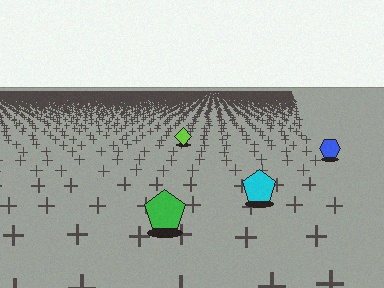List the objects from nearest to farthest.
From nearest to farthest: the green pentagon, the cyan pentagon, the blue hexagon, the lime diamond.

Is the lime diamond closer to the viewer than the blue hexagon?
No. The blue hexagon is closer — you can tell from the texture gradient: the ground texture is coarser near it.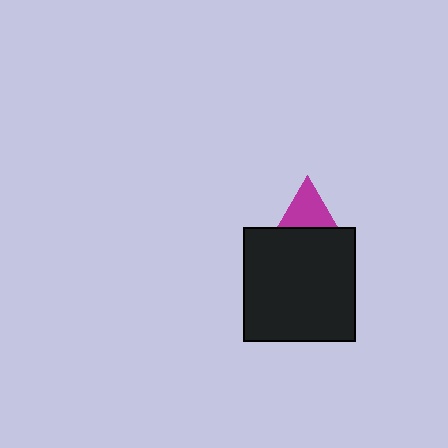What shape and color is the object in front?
The object in front is a black rectangle.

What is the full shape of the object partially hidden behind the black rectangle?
The partially hidden object is a magenta triangle.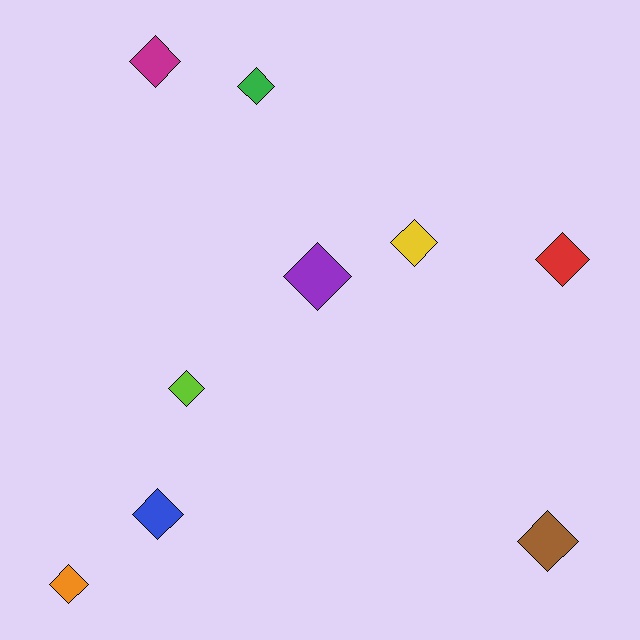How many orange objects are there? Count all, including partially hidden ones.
There is 1 orange object.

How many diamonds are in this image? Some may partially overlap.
There are 9 diamonds.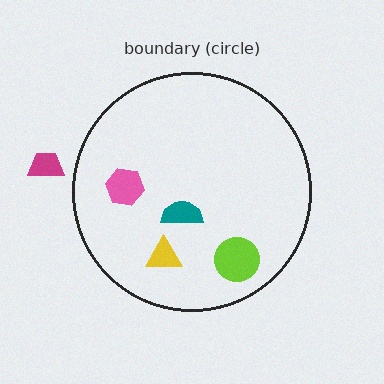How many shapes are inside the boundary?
4 inside, 1 outside.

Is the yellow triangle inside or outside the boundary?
Inside.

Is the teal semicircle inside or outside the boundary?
Inside.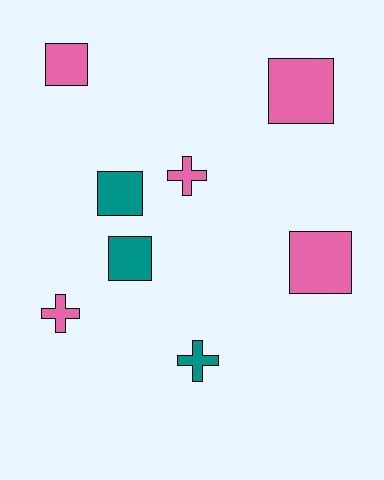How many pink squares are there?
There are 3 pink squares.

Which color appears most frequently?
Pink, with 5 objects.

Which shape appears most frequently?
Square, with 5 objects.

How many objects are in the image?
There are 8 objects.